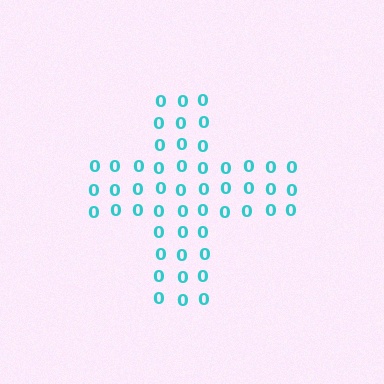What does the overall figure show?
The overall figure shows a cross.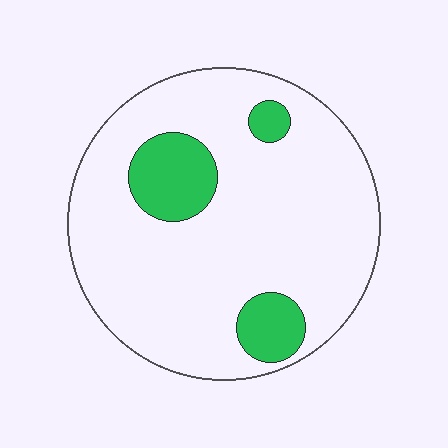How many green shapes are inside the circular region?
3.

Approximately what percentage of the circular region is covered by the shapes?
Approximately 15%.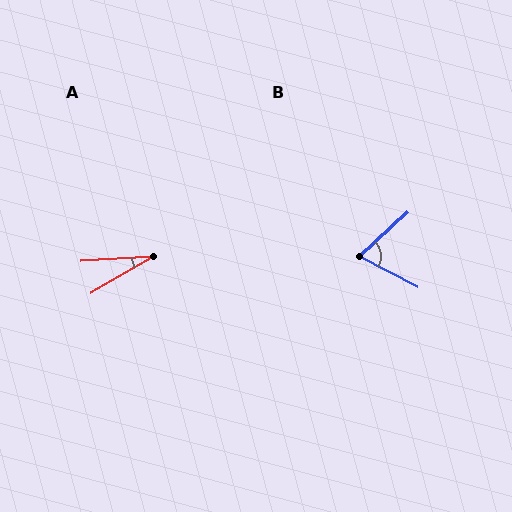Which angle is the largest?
B, at approximately 69 degrees.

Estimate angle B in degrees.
Approximately 69 degrees.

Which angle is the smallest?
A, at approximately 26 degrees.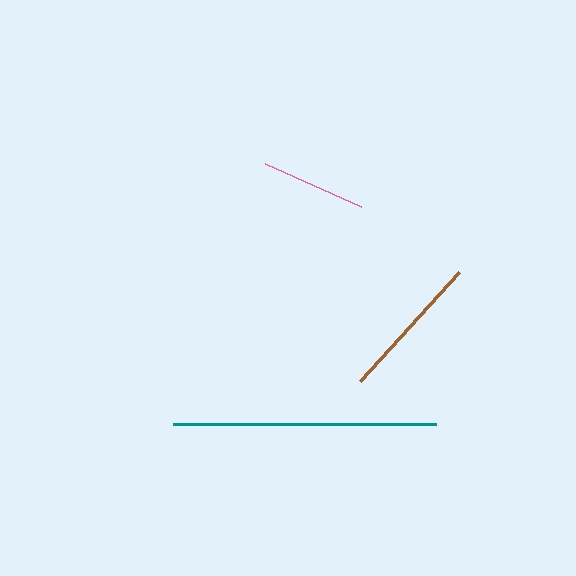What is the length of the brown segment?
The brown segment is approximately 147 pixels long.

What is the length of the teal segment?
The teal segment is approximately 263 pixels long.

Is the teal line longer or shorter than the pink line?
The teal line is longer than the pink line.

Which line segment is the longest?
The teal line is the longest at approximately 263 pixels.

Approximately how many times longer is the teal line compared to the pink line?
The teal line is approximately 2.5 times the length of the pink line.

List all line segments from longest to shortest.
From longest to shortest: teal, brown, pink.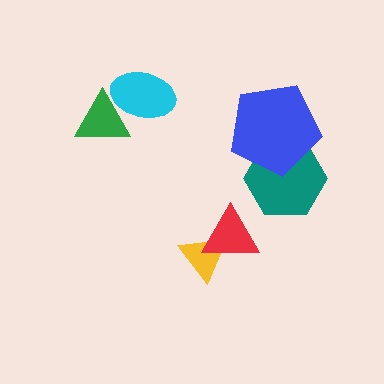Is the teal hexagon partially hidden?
Yes, it is partially covered by another shape.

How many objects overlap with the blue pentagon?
1 object overlaps with the blue pentagon.